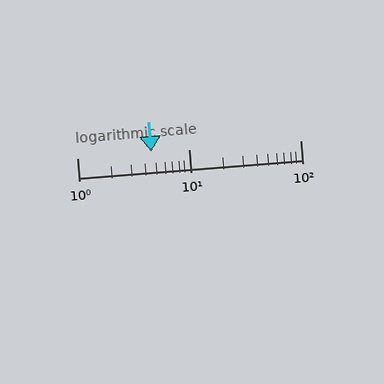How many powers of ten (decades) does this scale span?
The scale spans 2 decades, from 1 to 100.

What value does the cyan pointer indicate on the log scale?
The pointer indicates approximately 4.6.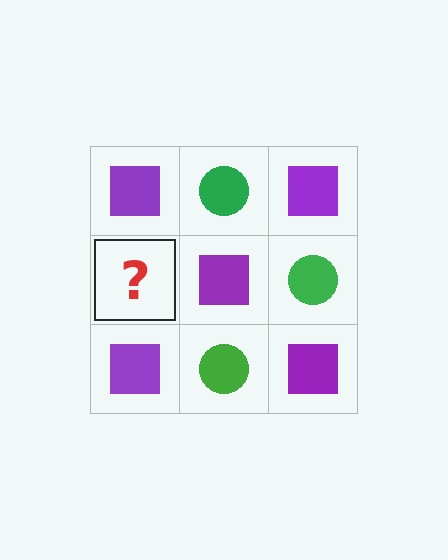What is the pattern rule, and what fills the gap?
The rule is that it alternates purple square and green circle in a checkerboard pattern. The gap should be filled with a green circle.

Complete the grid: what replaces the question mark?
The question mark should be replaced with a green circle.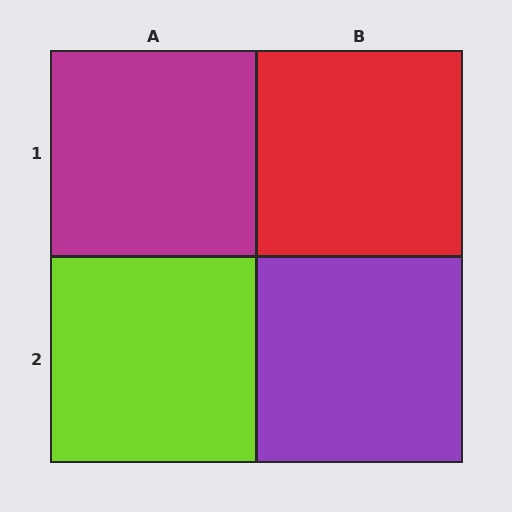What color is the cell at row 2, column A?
Lime.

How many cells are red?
1 cell is red.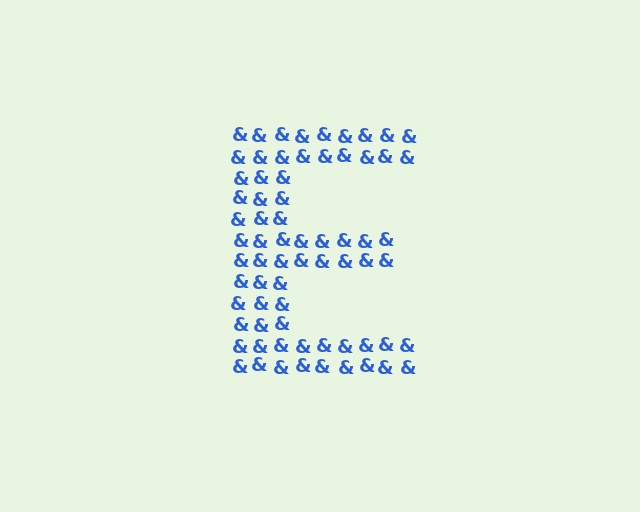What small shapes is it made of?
It is made of small ampersands.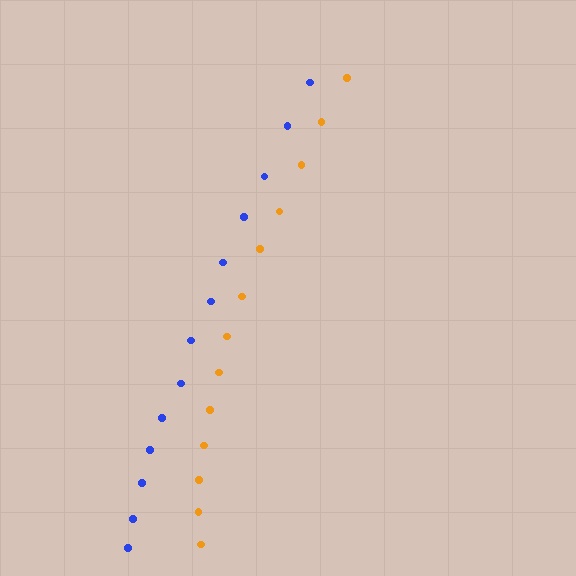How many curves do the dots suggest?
There are 2 distinct paths.